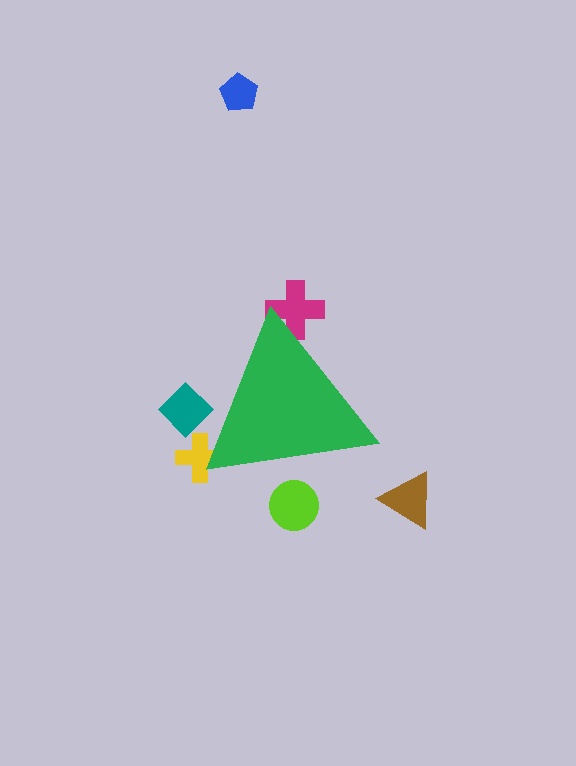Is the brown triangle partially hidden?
No, the brown triangle is fully visible.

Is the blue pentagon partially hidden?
No, the blue pentagon is fully visible.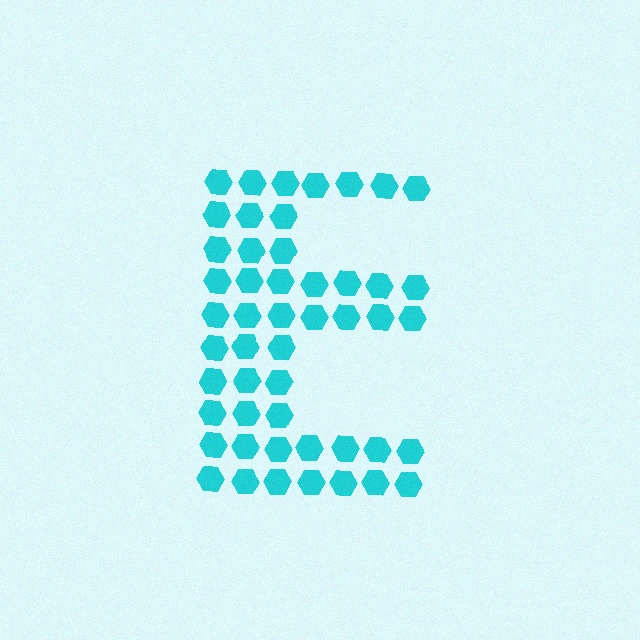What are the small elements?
The small elements are hexagons.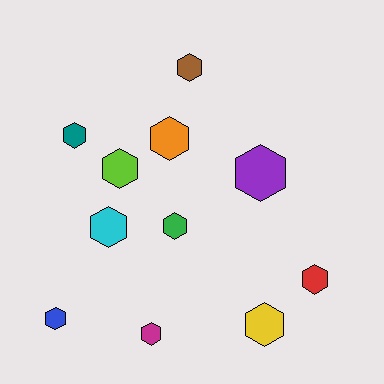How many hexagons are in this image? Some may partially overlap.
There are 11 hexagons.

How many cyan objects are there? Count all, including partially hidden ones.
There is 1 cyan object.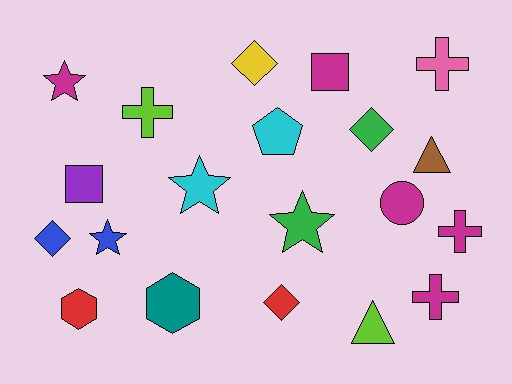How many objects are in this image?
There are 20 objects.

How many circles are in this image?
There is 1 circle.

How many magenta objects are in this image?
There are 5 magenta objects.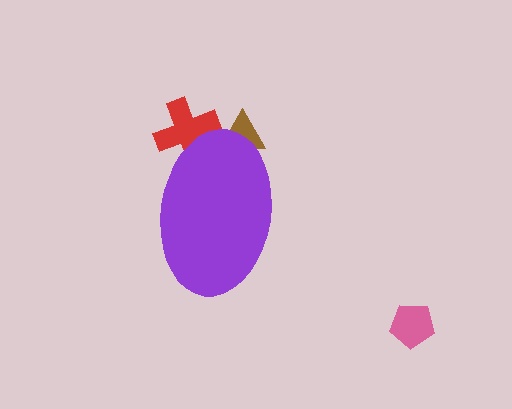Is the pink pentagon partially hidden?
No, the pink pentagon is fully visible.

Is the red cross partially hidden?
Yes, the red cross is partially hidden behind the purple ellipse.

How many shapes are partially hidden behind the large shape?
2 shapes are partially hidden.